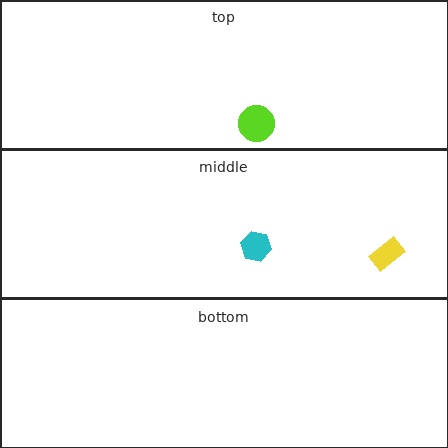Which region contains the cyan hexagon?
The middle region.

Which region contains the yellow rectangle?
The middle region.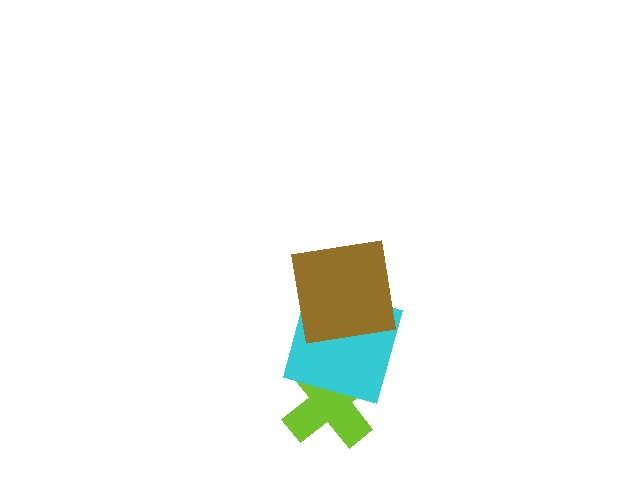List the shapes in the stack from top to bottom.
From top to bottom: the brown square, the cyan square, the lime cross.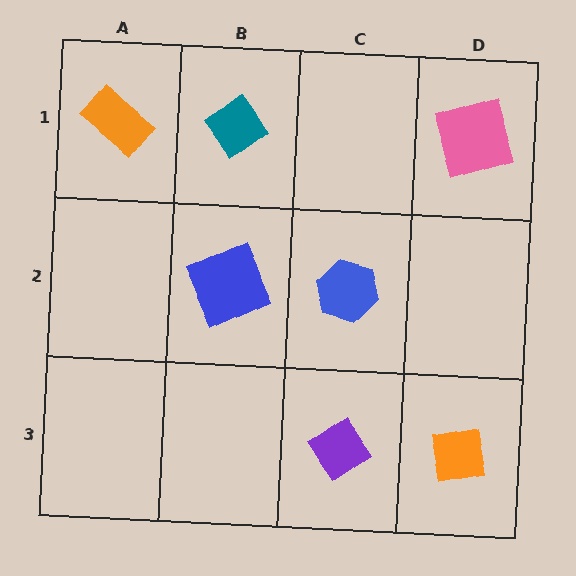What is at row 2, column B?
A blue square.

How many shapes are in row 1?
3 shapes.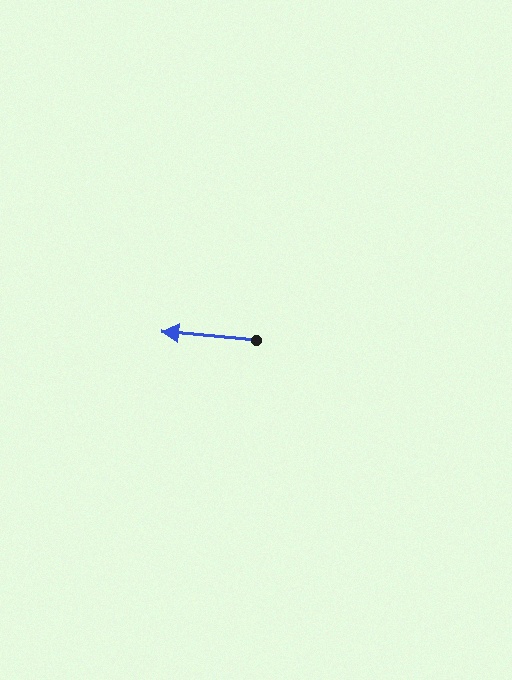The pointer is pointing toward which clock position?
Roughly 9 o'clock.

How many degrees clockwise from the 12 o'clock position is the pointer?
Approximately 275 degrees.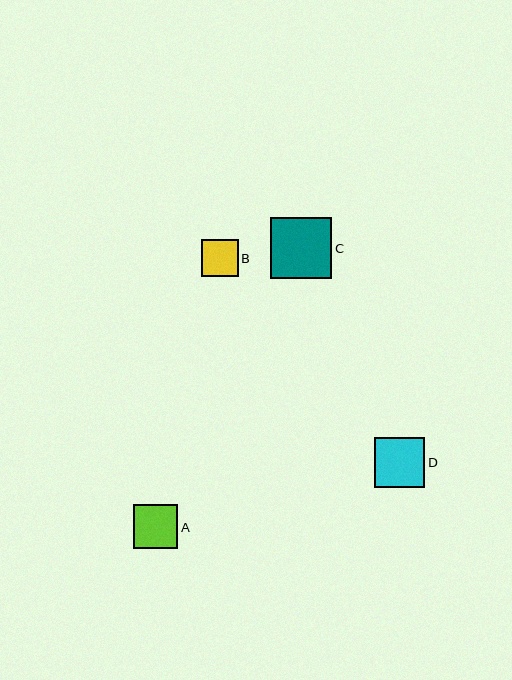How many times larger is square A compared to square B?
Square A is approximately 1.2 times the size of square B.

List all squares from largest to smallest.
From largest to smallest: C, D, A, B.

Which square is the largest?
Square C is the largest with a size of approximately 61 pixels.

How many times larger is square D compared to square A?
Square D is approximately 1.1 times the size of square A.